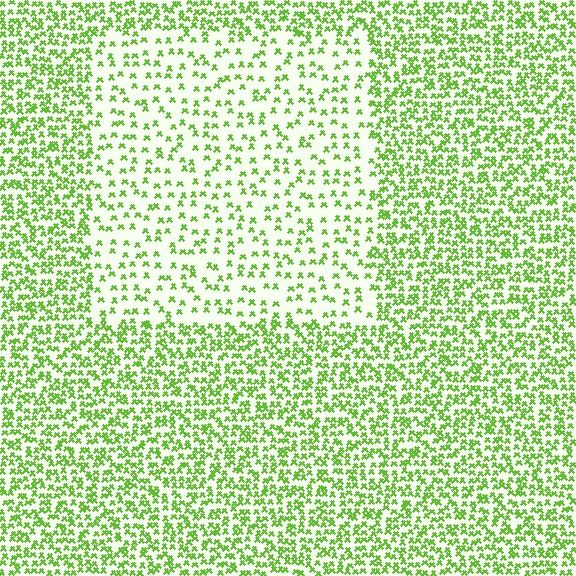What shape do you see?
I see a rectangle.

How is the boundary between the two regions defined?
The boundary is defined by a change in element density (approximately 2.4x ratio). All elements are the same color, size, and shape.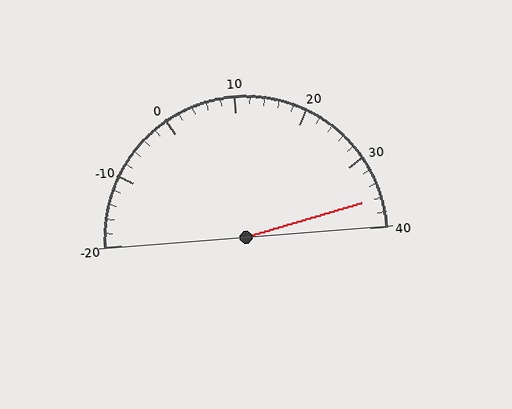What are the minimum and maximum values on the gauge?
The gauge ranges from -20 to 40.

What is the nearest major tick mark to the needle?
The nearest major tick mark is 40.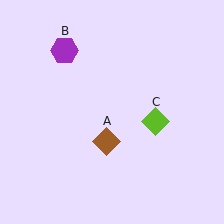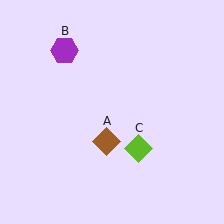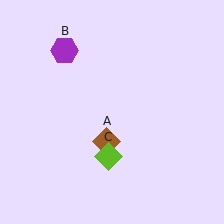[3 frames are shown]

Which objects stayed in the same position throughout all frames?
Brown diamond (object A) and purple hexagon (object B) remained stationary.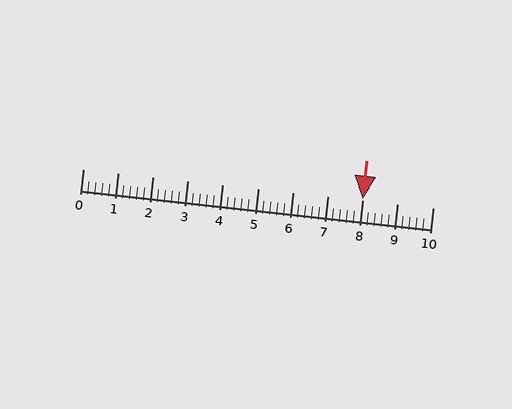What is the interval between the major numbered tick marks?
The major tick marks are spaced 1 units apart.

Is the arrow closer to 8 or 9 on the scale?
The arrow is closer to 8.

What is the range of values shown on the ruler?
The ruler shows values from 0 to 10.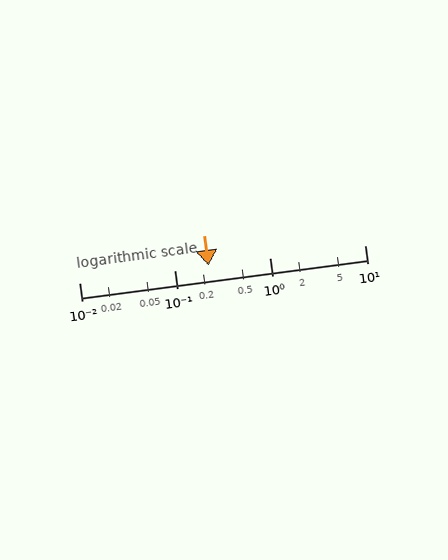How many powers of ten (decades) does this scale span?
The scale spans 3 decades, from 0.01 to 10.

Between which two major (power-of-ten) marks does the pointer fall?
The pointer is between 0.1 and 1.